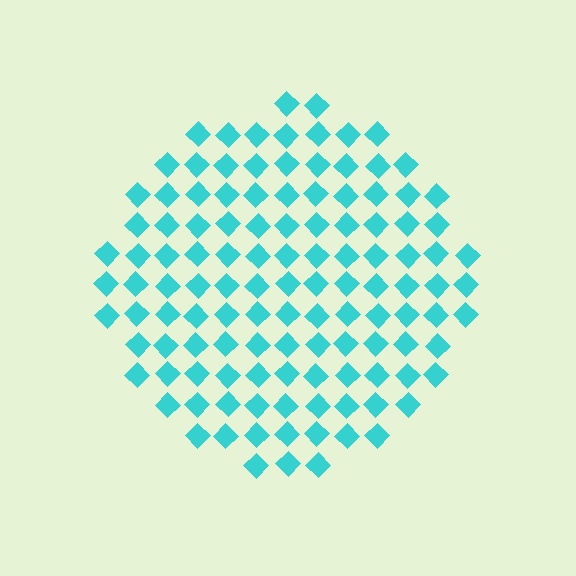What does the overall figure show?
The overall figure shows a circle.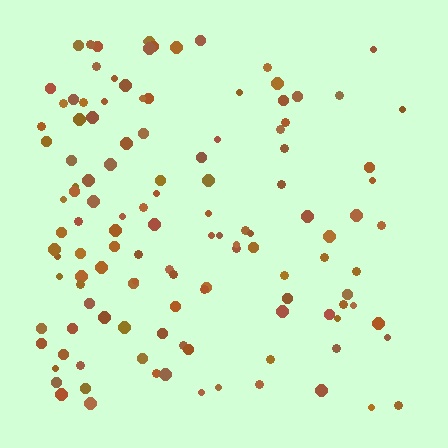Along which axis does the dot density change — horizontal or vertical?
Horizontal.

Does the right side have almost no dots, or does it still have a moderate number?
Still a moderate number, just noticeably fewer than the left.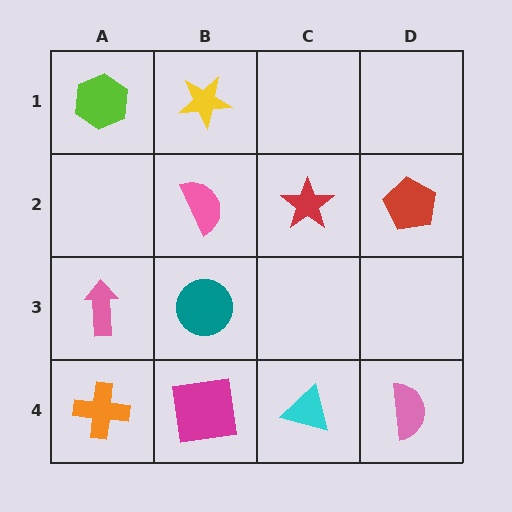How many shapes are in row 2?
3 shapes.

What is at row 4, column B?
A magenta square.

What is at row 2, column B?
A pink semicircle.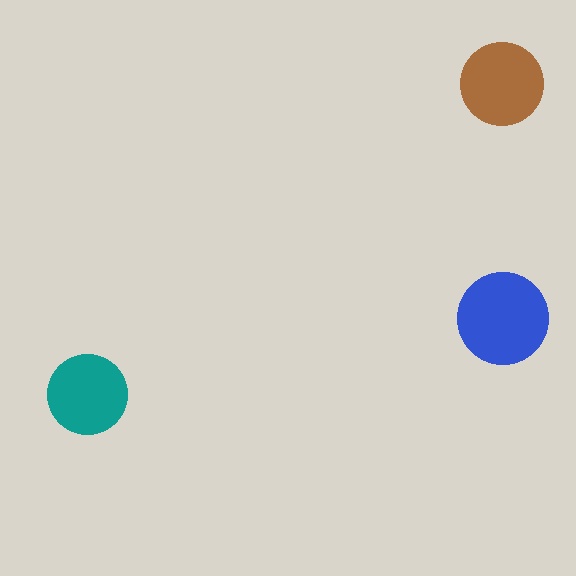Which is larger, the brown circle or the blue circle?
The blue one.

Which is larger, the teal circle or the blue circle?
The blue one.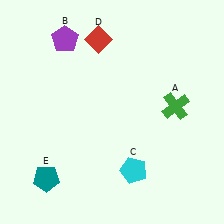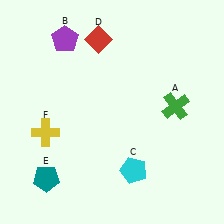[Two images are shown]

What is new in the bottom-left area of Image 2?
A yellow cross (F) was added in the bottom-left area of Image 2.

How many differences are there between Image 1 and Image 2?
There is 1 difference between the two images.